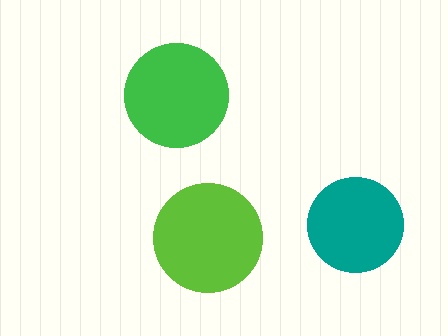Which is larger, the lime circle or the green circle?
The lime one.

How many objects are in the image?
There are 3 objects in the image.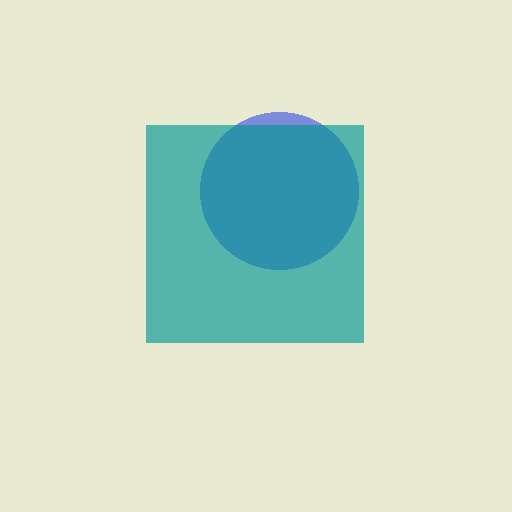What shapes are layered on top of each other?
The layered shapes are: a blue circle, a teal square.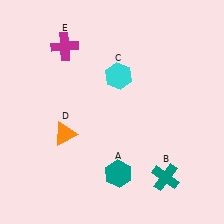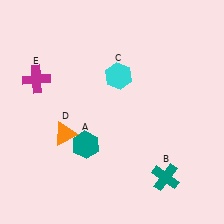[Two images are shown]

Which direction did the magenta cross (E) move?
The magenta cross (E) moved down.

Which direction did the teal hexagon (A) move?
The teal hexagon (A) moved left.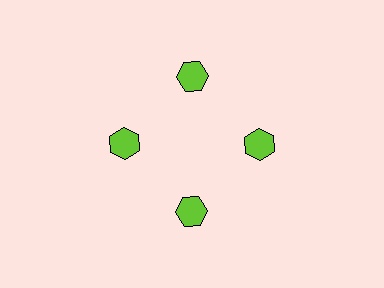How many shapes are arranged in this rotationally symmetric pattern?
There are 4 shapes, arranged in 4 groups of 1.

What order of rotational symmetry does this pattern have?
This pattern has 4-fold rotational symmetry.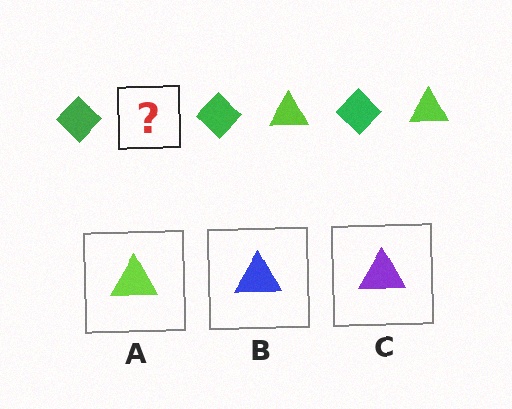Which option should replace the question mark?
Option A.